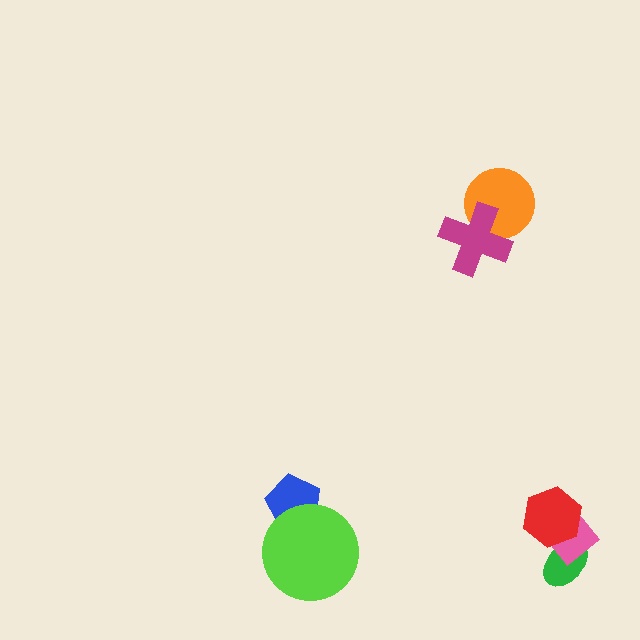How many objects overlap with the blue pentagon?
1 object overlaps with the blue pentagon.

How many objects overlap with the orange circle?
1 object overlaps with the orange circle.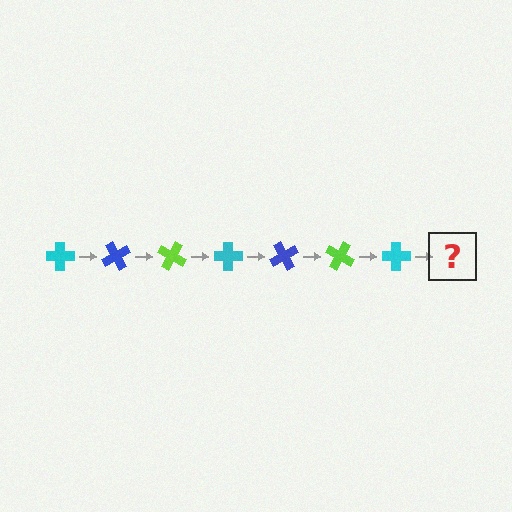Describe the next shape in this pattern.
It should be a blue cross, rotated 420 degrees from the start.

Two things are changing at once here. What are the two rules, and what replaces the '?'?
The two rules are that it rotates 60 degrees each step and the color cycles through cyan, blue, and lime. The '?' should be a blue cross, rotated 420 degrees from the start.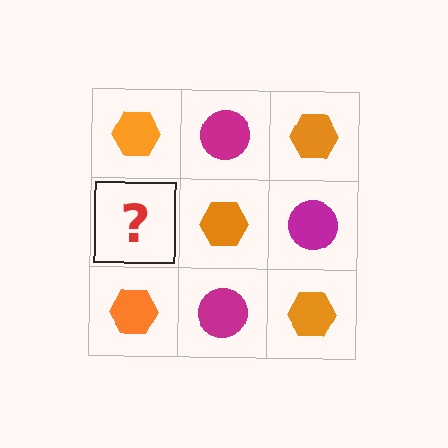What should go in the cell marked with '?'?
The missing cell should contain a magenta circle.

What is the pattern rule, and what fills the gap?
The rule is that it alternates orange hexagon and magenta circle in a checkerboard pattern. The gap should be filled with a magenta circle.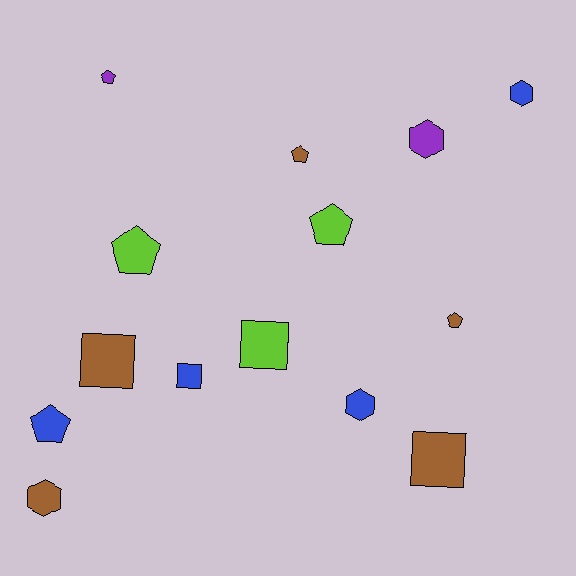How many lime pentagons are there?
There are 2 lime pentagons.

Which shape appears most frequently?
Pentagon, with 6 objects.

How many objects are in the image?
There are 14 objects.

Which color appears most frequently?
Brown, with 5 objects.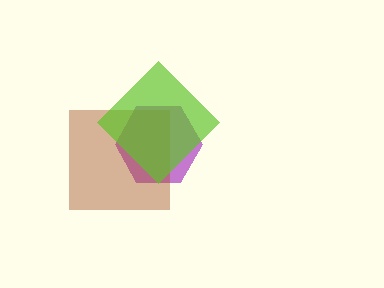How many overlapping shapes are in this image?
There are 3 overlapping shapes in the image.